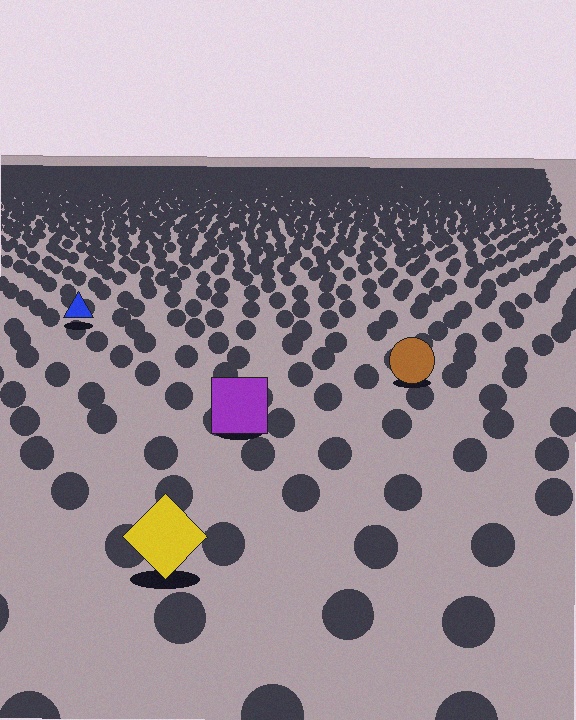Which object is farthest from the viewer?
The blue triangle is farthest from the viewer. It appears smaller and the ground texture around it is denser.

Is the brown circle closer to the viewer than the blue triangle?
Yes. The brown circle is closer — you can tell from the texture gradient: the ground texture is coarser near it.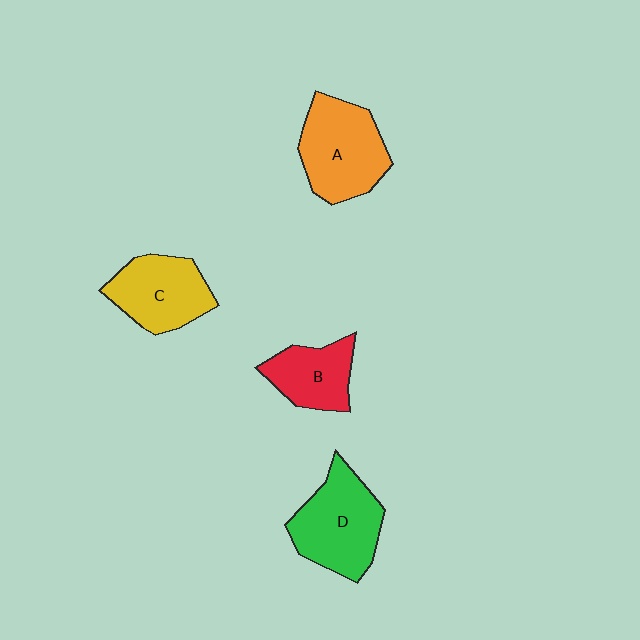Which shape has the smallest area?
Shape B (red).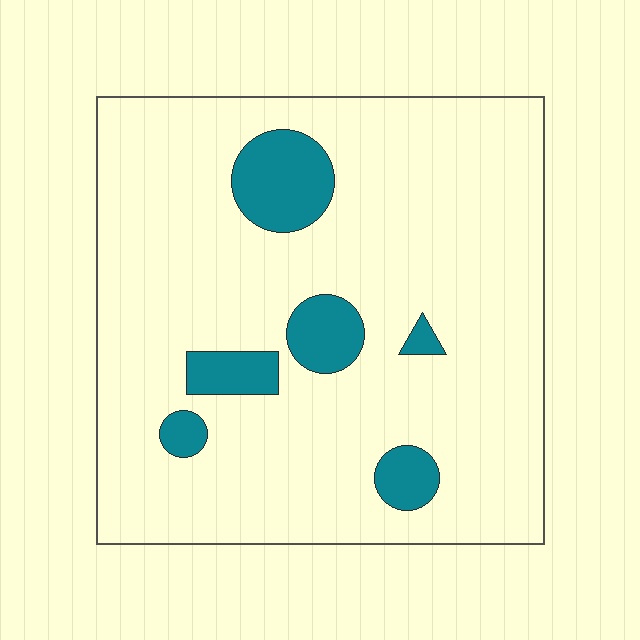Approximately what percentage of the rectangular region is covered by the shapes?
Approximately 10%.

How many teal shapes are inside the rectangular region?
6.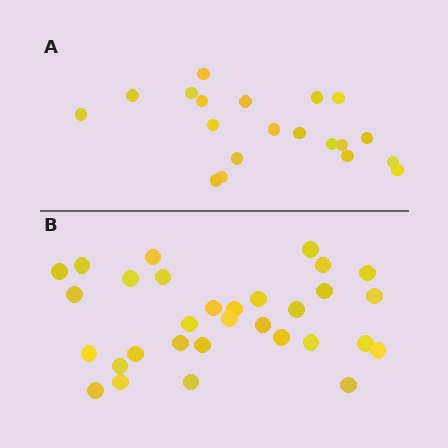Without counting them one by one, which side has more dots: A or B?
Region B (the bottom region) has more dots.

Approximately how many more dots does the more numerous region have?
Region B has roughly 12 or so more dots than region A.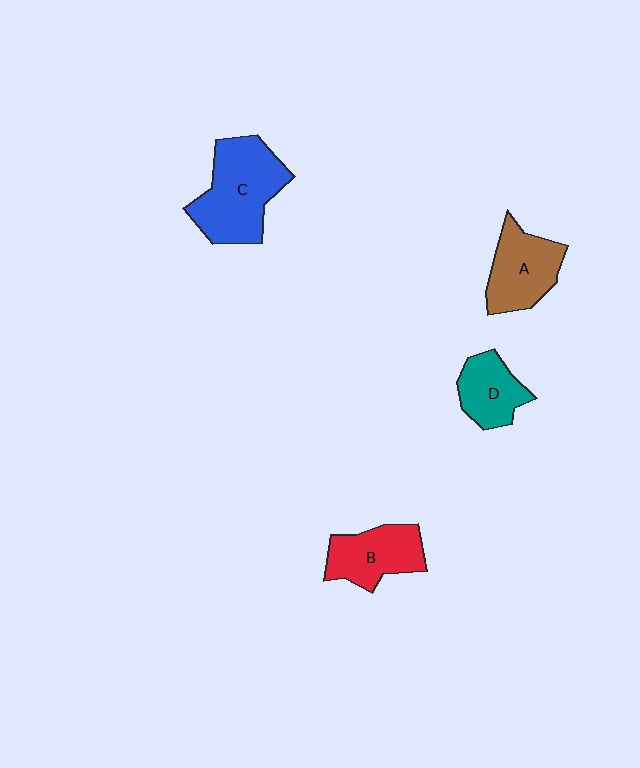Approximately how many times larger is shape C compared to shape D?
Approximately 1.9 times.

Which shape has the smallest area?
Shape D (teal).